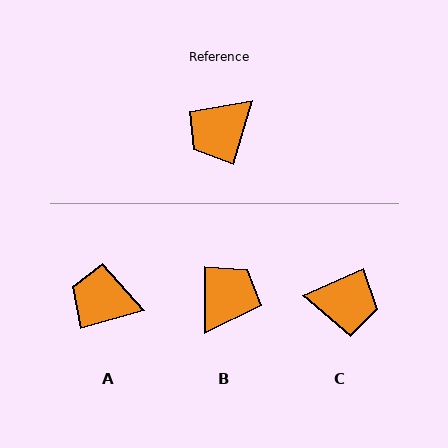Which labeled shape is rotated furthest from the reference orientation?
B, about 164 degrees away.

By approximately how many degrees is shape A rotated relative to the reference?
Approximately 58 degrees clockwise.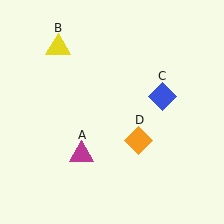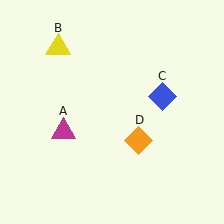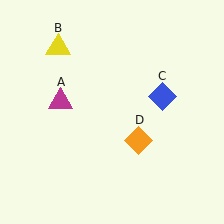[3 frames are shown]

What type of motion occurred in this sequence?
The magenta triangle (object A) rotated clockwise around the center of the scene.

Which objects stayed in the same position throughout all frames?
Yellow triangle (object B) and blue diamond (object C) and orange diamond (object D) remained stationary.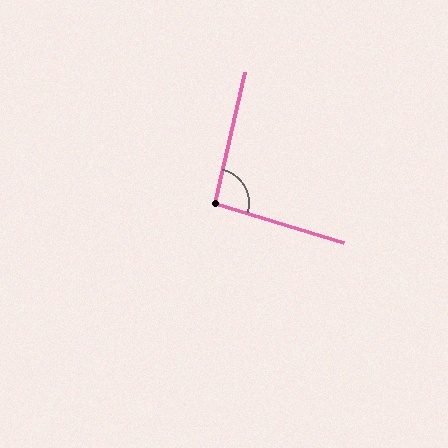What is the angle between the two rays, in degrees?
Approximately 94 degrees.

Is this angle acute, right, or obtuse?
It is approximately a right angle.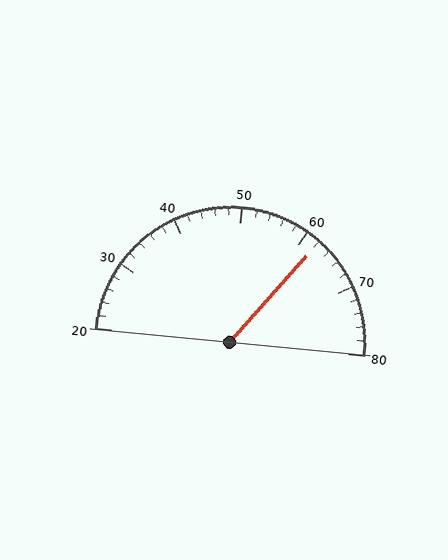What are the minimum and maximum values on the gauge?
The gauge ranges from 20 to 80.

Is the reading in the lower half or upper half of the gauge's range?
The reading is in the upper half of the range (20 to 80).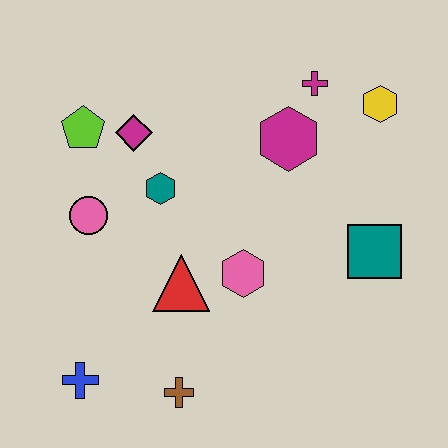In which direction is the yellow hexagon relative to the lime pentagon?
The yellow hexagon is to the right of the lime pentagon.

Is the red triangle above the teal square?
No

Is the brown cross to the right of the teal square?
No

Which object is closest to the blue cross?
The brown cross is closest to the blue cross.